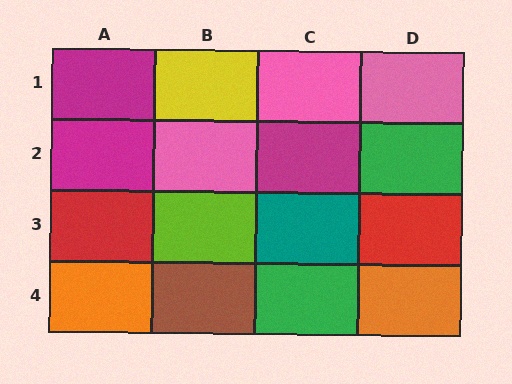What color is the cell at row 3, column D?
Red.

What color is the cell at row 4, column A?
Orange.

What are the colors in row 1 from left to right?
Magenta, yellow, pink, pink.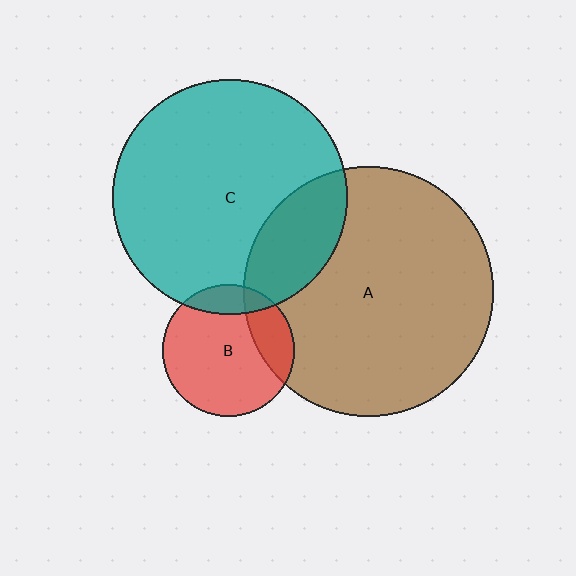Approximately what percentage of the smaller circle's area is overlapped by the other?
Approximately 20%.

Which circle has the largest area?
Circle A (brown).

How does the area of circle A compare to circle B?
Approximately 3.6 times.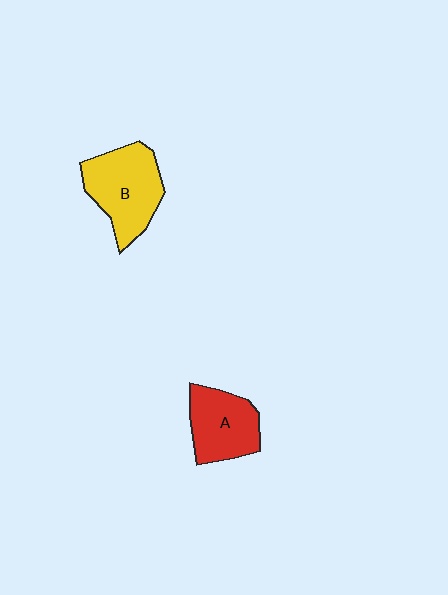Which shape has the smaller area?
Shape A (red).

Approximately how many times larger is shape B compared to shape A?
Approximately 1.2 times.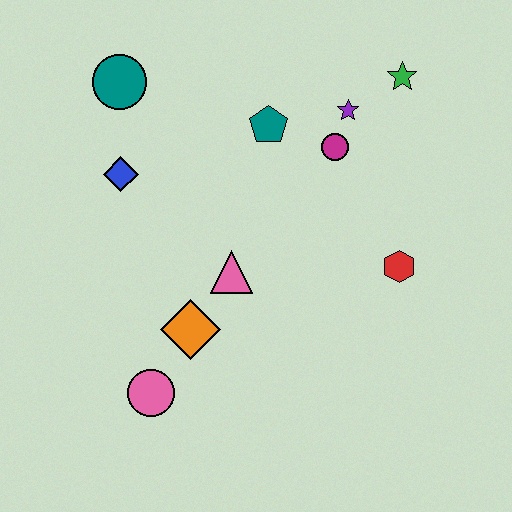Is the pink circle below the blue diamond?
Yes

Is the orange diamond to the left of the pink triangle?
Yes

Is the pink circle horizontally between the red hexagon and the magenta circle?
No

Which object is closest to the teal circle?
The blue diamond is closest to the teal circle.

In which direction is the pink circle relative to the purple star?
The pink circle is below the purple star.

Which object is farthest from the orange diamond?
The green star is farthest from the orange diamond.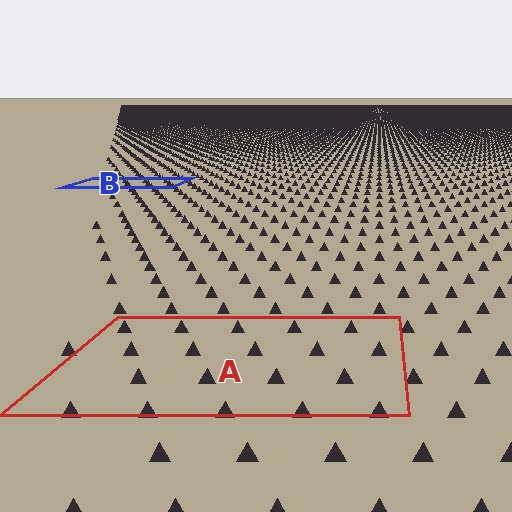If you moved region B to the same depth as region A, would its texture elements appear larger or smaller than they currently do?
They would appear larger. At a closer depth, the same texture elements are projected at a bigger on-screen size.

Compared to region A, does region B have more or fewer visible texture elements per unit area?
Region B has more texture elements per unit area — they are packed more densely because it is farther away.